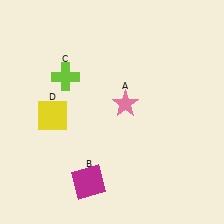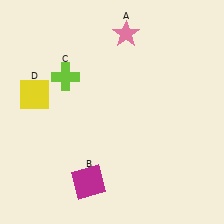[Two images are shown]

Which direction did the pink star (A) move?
The pink star (A) moved up.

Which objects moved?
The objects that moved are: the pink star (A), the yellow square (D).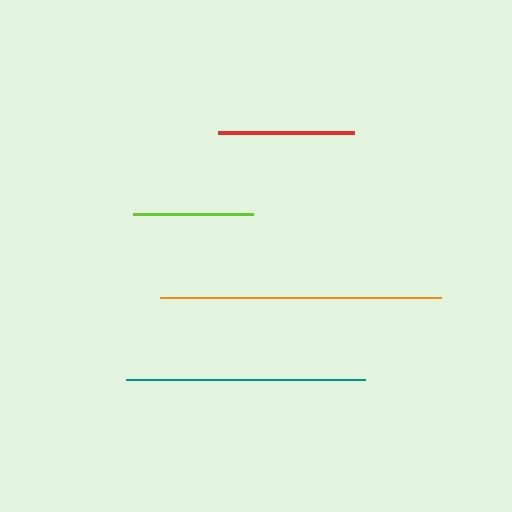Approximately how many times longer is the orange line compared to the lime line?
The orange line is approximately 2.3 times the length of the lime line.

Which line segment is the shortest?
The lime line is the shortest at approximately 120 pixels.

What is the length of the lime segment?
The lime segment is approximately 120 pixels long.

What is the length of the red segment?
The red segment is approximately 137 pixels long.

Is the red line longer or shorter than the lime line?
The red line is longer than the lime line.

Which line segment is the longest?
The orange line is the longest at approximately 281 pixels.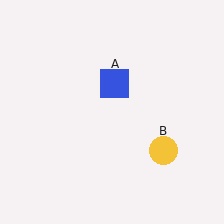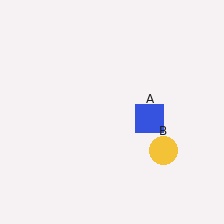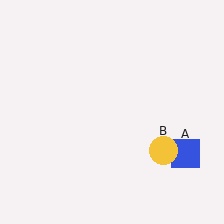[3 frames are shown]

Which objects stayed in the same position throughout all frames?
Yellow circle (object B) remained stationary.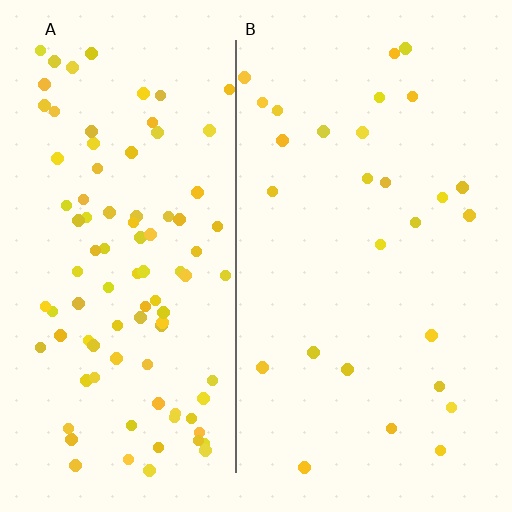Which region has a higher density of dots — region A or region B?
A (the left).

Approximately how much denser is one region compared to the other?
Approximately 3.4× — region A over region B.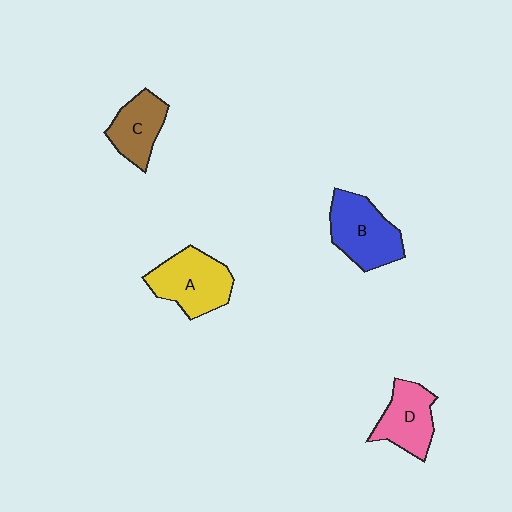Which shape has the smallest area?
Shape C (brown).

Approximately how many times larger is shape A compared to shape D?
Approximately 1.2 times.